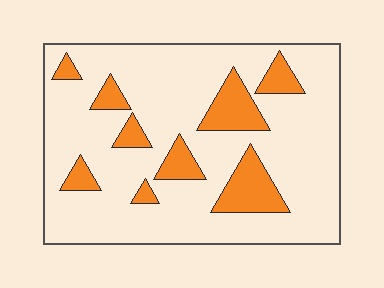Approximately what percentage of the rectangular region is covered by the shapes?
Approximately 20%.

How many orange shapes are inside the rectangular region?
9.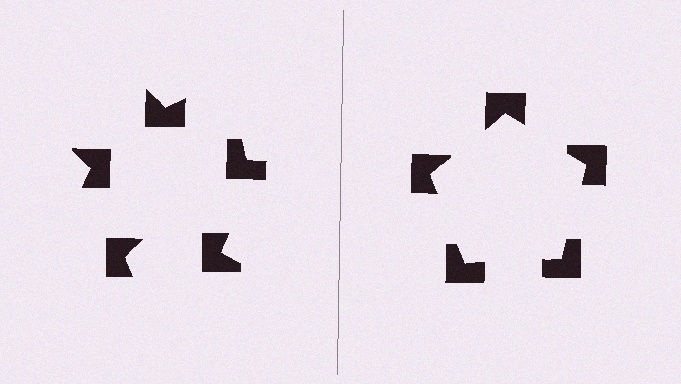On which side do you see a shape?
An illusory pentagon appears on the right side. On the left side the wedge cuts are rotated, so no coherent shape forms.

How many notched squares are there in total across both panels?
10 — 5 on each side.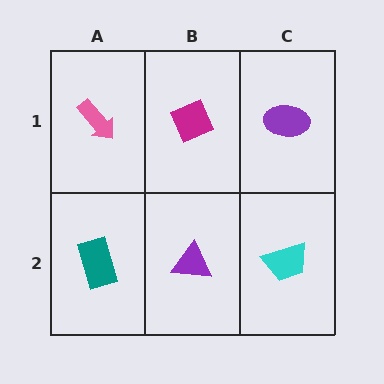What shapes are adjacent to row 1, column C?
A cyan trapezoid (row 2, column C), a magenta diamond (row 1, column B).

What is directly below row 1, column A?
A teal rectangle.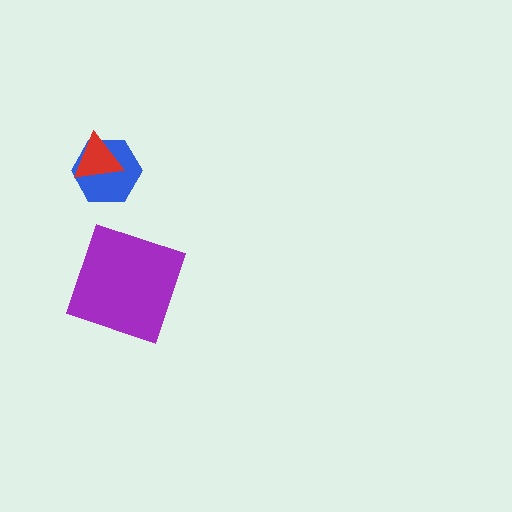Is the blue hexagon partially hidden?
Yes, it is partially covered by another shape.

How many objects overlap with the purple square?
0 objects overlap with the purple square.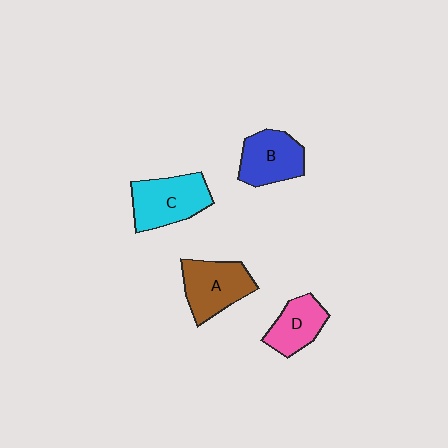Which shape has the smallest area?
Shape D (pink).